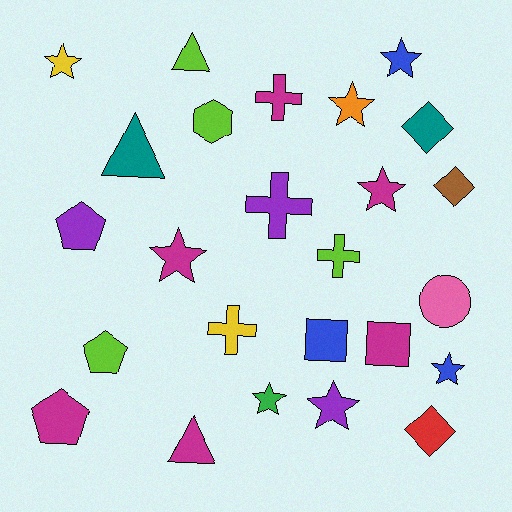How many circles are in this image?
There is 1 circle.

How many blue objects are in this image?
There are 3 blue objects.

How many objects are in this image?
There are 25 objects.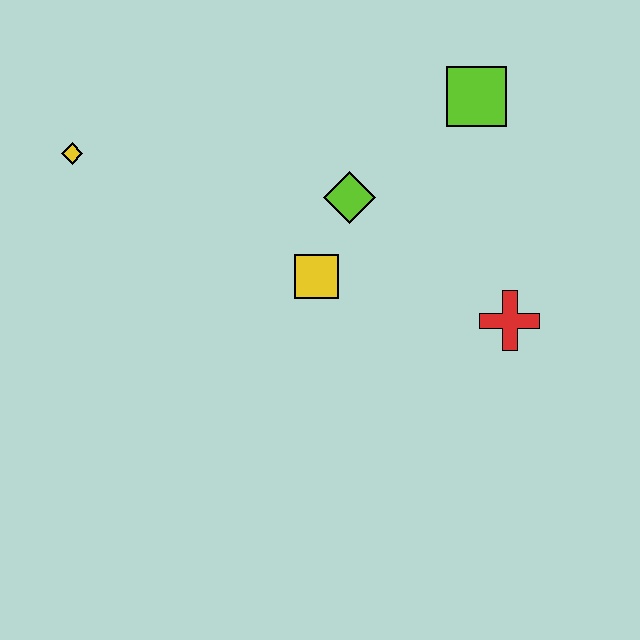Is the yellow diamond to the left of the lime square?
Yes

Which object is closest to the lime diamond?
The yellow square is closest to the lime diamond.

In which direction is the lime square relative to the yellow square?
The lime square is above the yellow square.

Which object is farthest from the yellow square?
The yellow diamond is farthest from the yellow square.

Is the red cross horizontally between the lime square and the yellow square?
No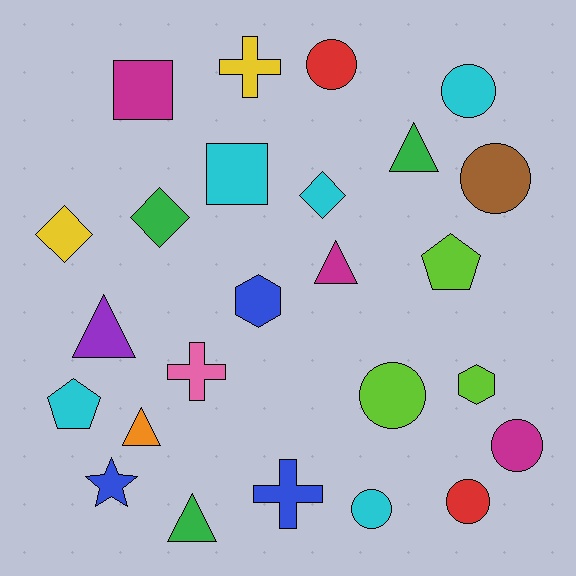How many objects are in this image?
There are 25 objects.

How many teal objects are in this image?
There are no teal objects.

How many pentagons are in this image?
There are 2 pentagons.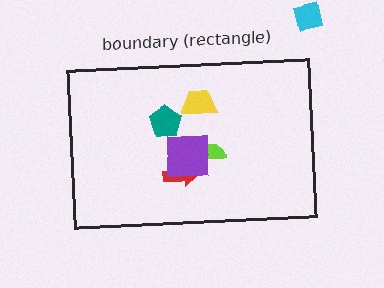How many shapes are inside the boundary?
5 inside, 1 outside.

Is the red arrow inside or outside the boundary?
Inside.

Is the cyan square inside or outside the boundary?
Outside.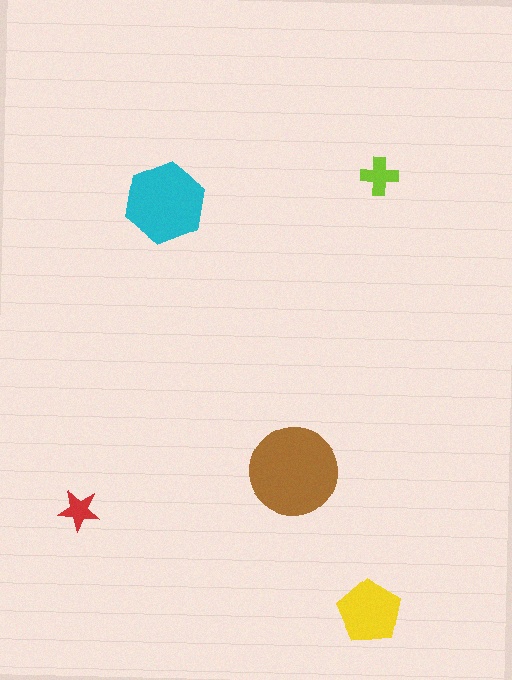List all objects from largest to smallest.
The brown circle, the cyan hexagon, the yellow pentagon, the lime cross, the red star.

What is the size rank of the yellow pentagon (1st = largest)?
3rd.